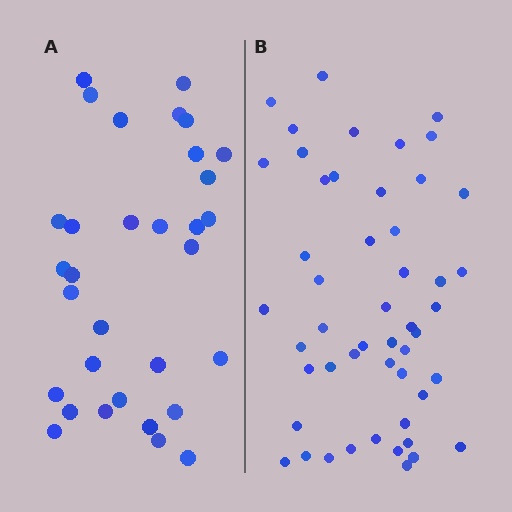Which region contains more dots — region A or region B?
Region B (the right region) has more dots.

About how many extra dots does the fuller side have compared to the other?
Region B has approximately 20 more dots than region A.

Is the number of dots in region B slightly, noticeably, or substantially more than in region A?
Region B has substantially more. The ratio is roughly 1.6 to 1.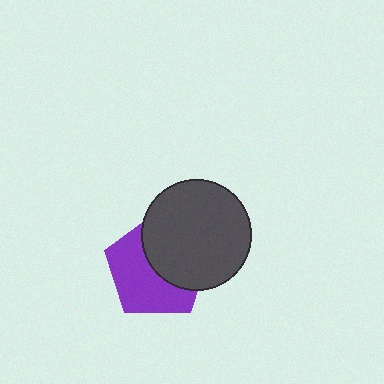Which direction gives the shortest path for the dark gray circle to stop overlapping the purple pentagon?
Moving toward the upper-right gives the shortest separation.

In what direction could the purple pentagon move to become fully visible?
The purple pentagon could move toward the lower-left. That would shift it out from behind the dark gray circle entirely.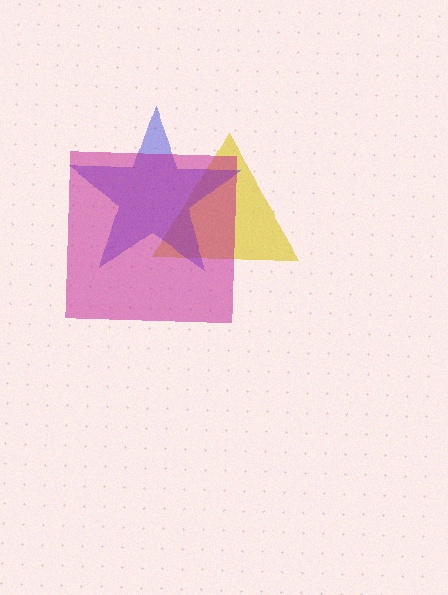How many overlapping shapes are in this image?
There are 3 overlapping shapes in the image.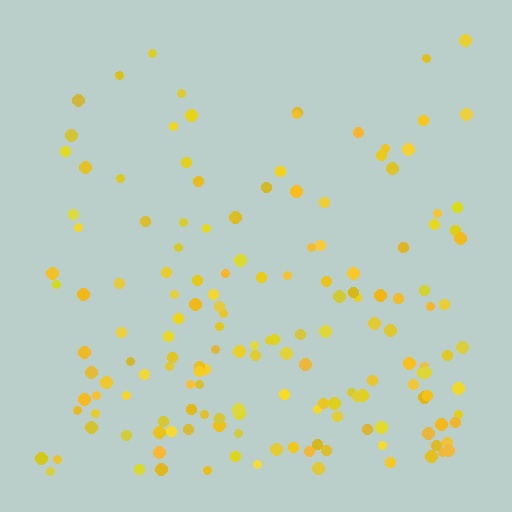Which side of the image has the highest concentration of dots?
The bottom.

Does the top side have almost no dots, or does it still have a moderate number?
Still a moderate number, just noticeably fewer than the bottom.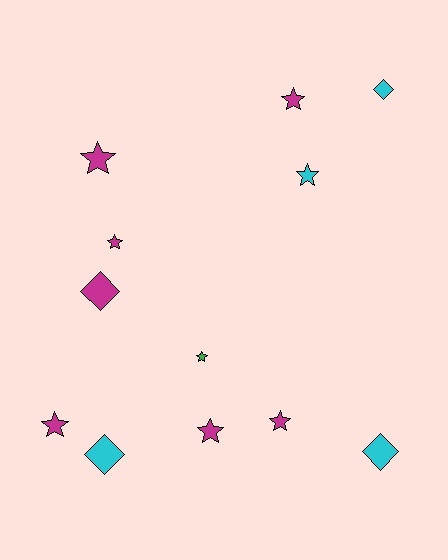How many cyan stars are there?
There is 1 cyan star.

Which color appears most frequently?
Magenta, with 7 objects.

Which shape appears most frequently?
Star, with 8 objects.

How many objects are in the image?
There are 12 objects.